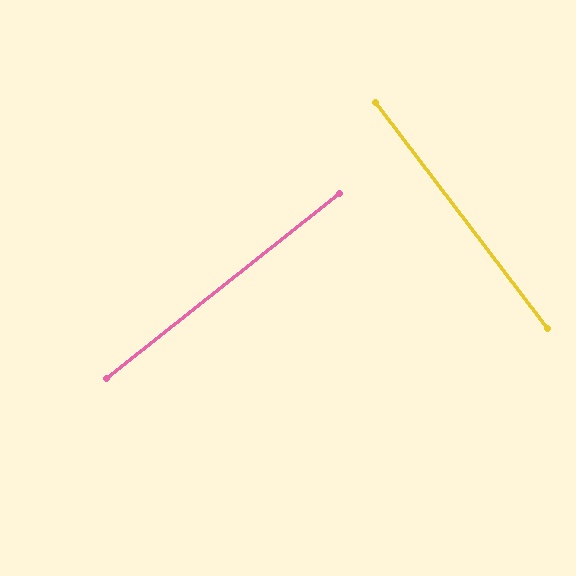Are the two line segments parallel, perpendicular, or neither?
Perpendicular — they meet at approximately 89°.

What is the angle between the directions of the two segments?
Approximately 89 degrees.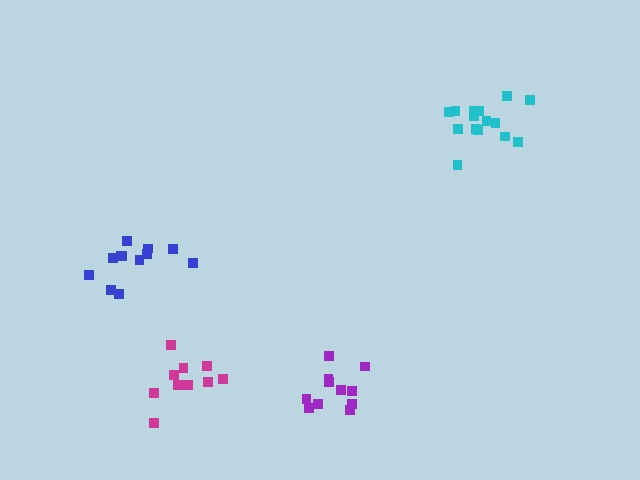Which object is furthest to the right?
The cyan cluster is rightmost.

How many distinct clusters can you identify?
There are 4 distinct clusters.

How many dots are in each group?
Group 1: 10 dots, Group 2: 11 dots, Group 3: 15 dots, Group 4: 12 dots (48 total).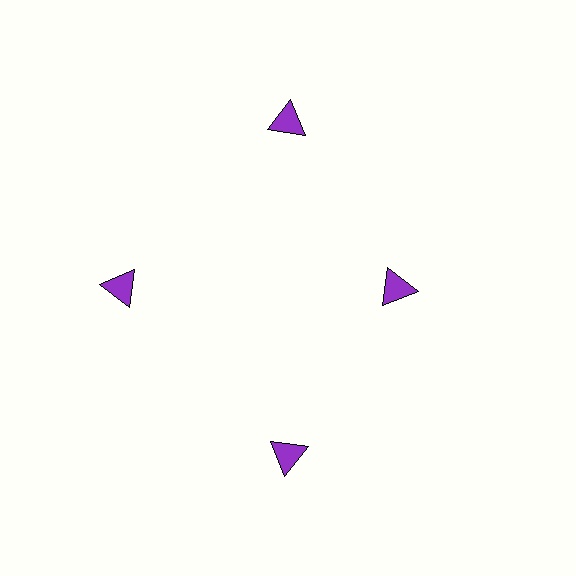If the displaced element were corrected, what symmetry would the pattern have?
It would have 4-fold rotational symmetry — the pattern would map onto itself every 90 degrees.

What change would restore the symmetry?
The symmetry would be restored by moving it outward, back onto the ring so that all 4 triangles sit at equal angles and equal distance from the center.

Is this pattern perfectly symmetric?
No. The 4 purple triangles are arranged in a ring, but one element near the 3 o'clock position is pulled inward toward the center, breaking the 4-fold rotational symmetry.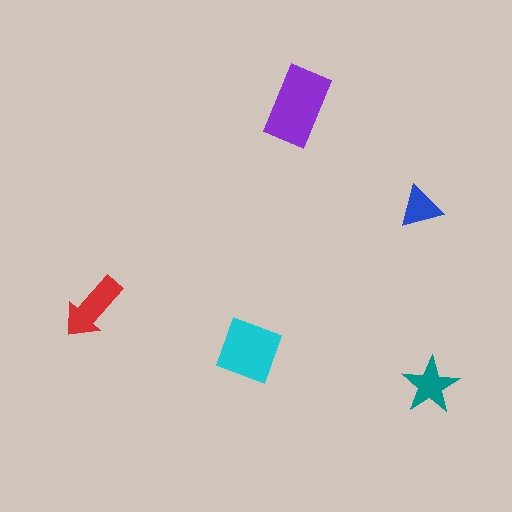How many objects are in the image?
There are 5 objects in the image.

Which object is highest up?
The purple rectangle is topmost.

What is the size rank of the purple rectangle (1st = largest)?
1st.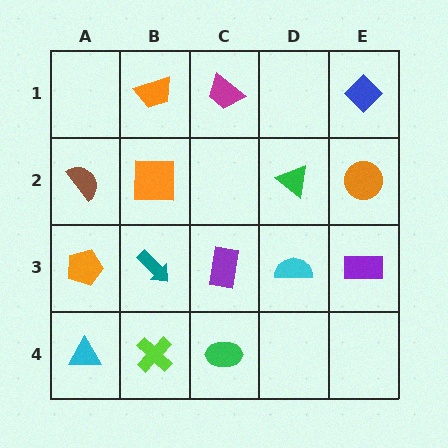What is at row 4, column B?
A lime cross.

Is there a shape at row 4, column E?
No, that cell is empty.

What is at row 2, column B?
An orange square.